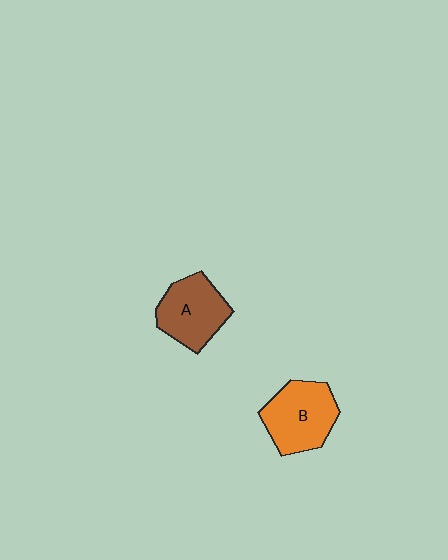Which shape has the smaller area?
Shape A (brown).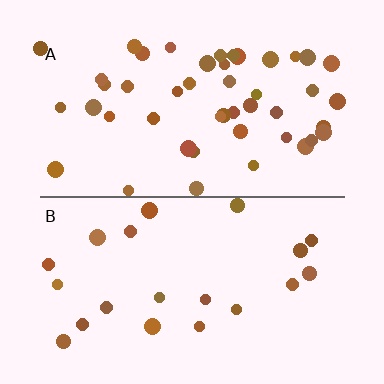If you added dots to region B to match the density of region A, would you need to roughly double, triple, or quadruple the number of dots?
Approximately double.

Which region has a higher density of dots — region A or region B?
A (the top).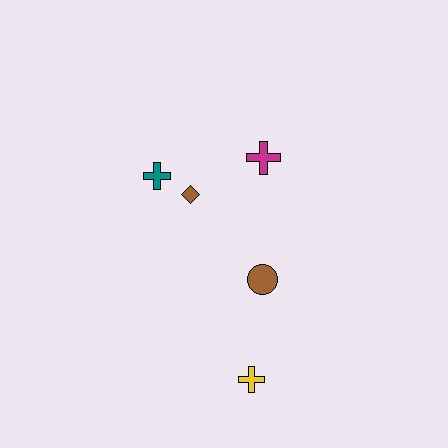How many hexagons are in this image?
There are no hexagons.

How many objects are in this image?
There are 5 objects.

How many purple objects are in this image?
There are no purple objects.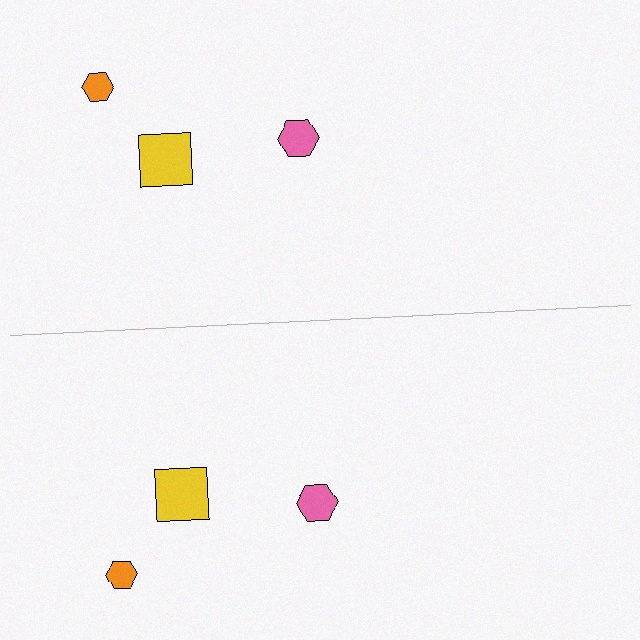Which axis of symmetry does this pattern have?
The pattern has a horizontal axis of symmetry running through the center of the image.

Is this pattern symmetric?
Yes, this pattern has bilateral (reflection) symmetry.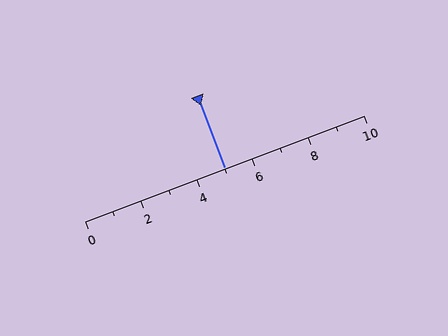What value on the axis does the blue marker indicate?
The marker indicates approximately 5.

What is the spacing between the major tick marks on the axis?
The major ticks are spaced 2 apart.